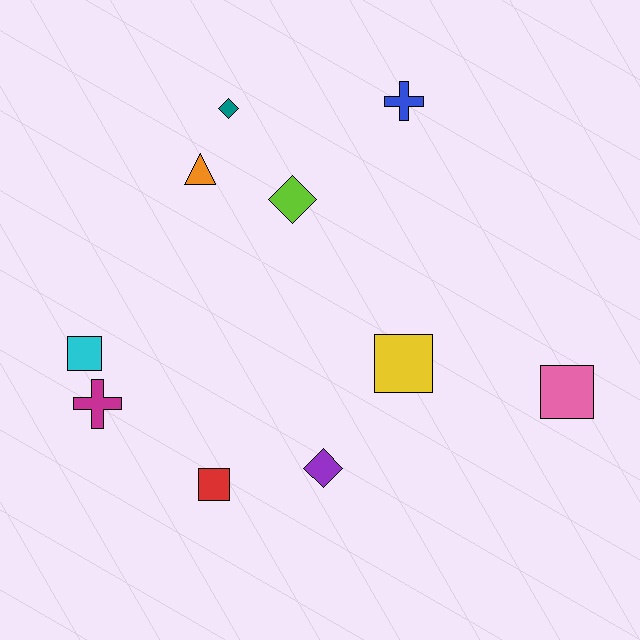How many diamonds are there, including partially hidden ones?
There are 3 diamonds.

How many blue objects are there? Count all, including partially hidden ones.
There is 1 blue object.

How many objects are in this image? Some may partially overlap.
There are 10 objects.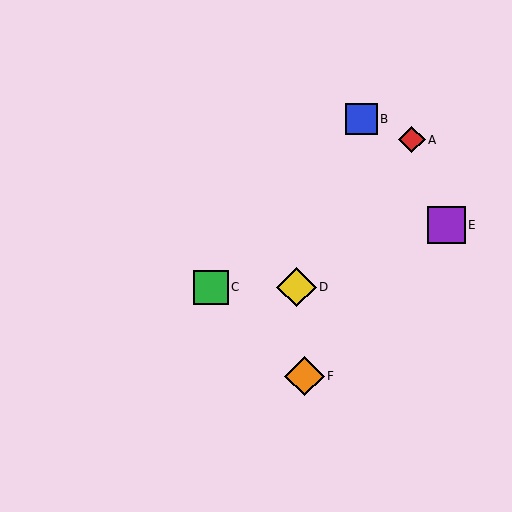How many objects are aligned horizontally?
2 objects (C, D) are aligned horizontally.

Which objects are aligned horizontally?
Objects C, D are aligned horizontally.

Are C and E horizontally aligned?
No, C is at y≈287 and E is at y≈225.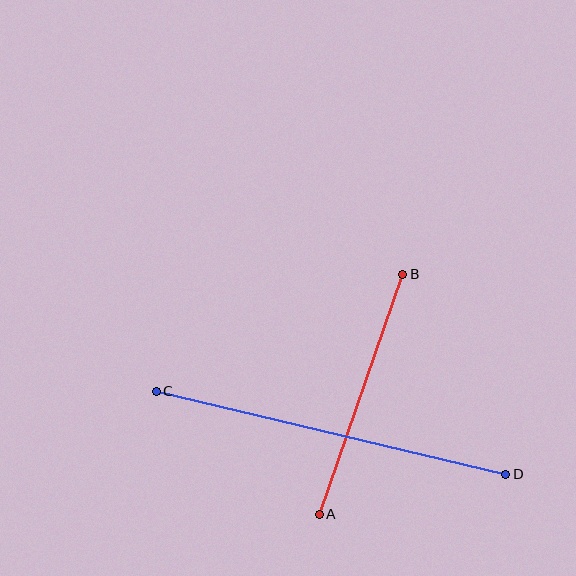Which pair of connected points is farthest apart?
Points C and D are farthest apart.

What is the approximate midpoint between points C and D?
The midpoint is at approximately (331, 433) pixels.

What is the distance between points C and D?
The distance is approximately 359 pixels.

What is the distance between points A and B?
The distance is approximately 254 pixels.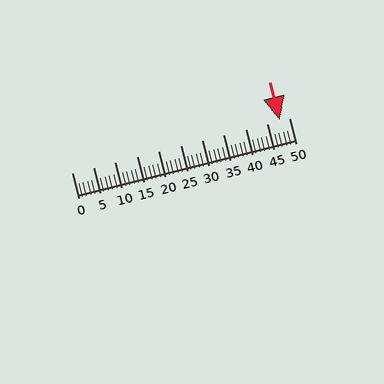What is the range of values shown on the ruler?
The ruler shows values from 0 to 50.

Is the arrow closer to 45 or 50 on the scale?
The arrow is closer to 50.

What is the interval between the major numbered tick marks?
The major tick marks are spaced 5 units apart.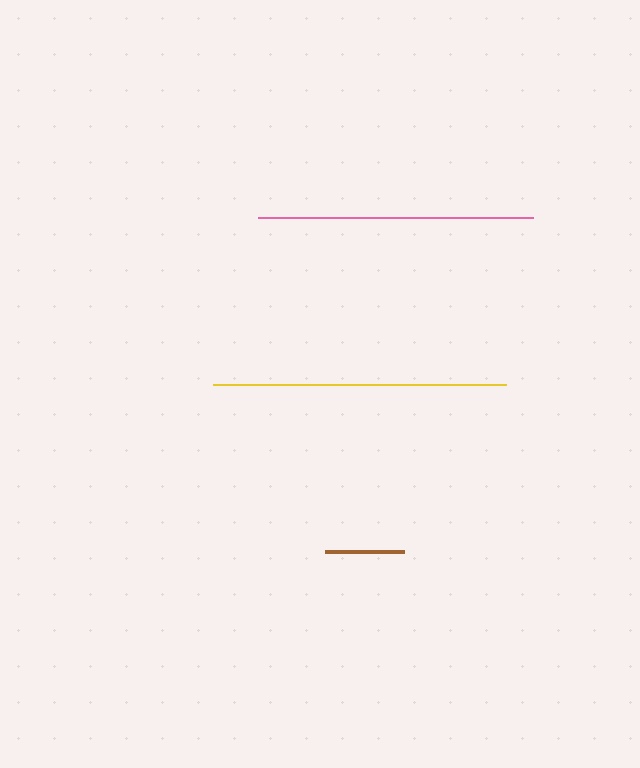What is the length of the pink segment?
The pink segment is approximately 275 pixels long.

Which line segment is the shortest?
The brown line is the shortest at approximately 80 pixels.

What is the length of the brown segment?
The brown segment is approximately 80 pixels long.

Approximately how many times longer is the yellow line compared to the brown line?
The yellow line is approximately 3.7 times the length of the brown line.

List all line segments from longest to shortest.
From longest to shortest: yellow, pink, brown.